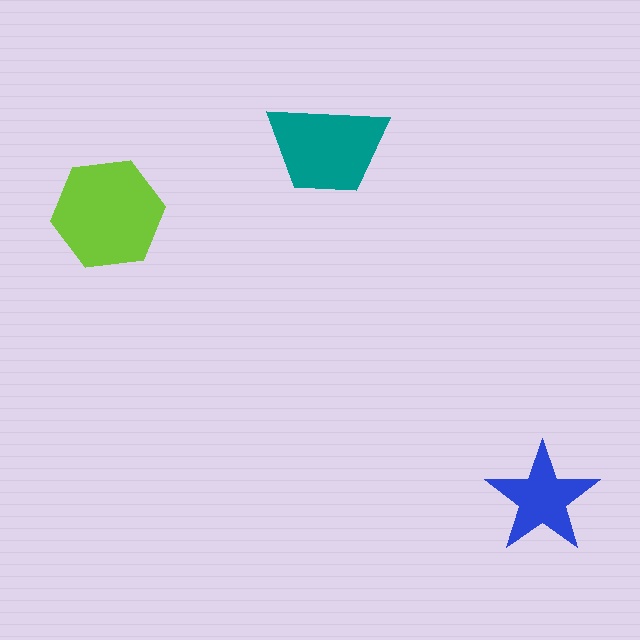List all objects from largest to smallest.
The lime hexagon, the teal trapezoid, the blue star.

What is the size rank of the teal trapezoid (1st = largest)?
2nd.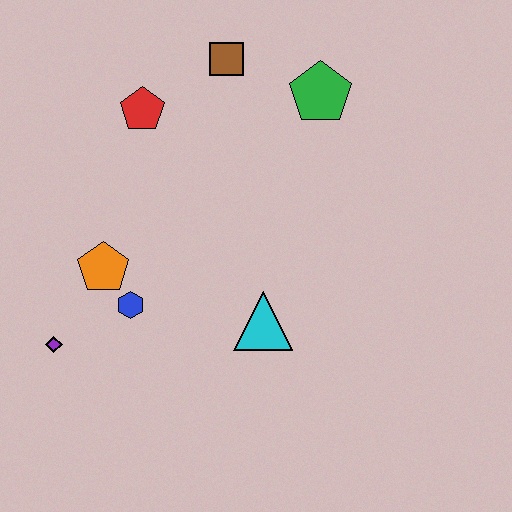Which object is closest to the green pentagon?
The brown square is closest to the green pentagon.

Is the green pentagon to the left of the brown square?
No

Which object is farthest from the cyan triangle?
The brown square is farthest from the cyan triangle.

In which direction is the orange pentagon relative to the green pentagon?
The orange pentagon is to the left of the green pentagon.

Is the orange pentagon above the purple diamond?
Yes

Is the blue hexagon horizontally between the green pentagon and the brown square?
No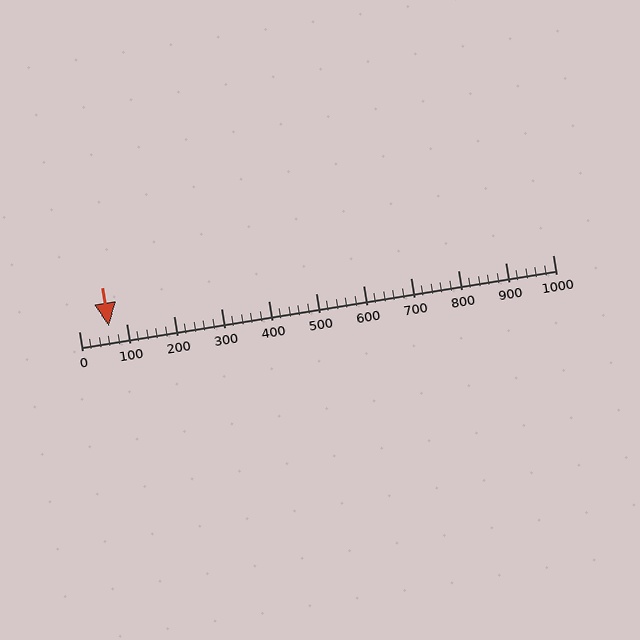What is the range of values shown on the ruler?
The ruler shows values from 0 to 1000.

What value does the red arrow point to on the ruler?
The red arrow points to approximately 64.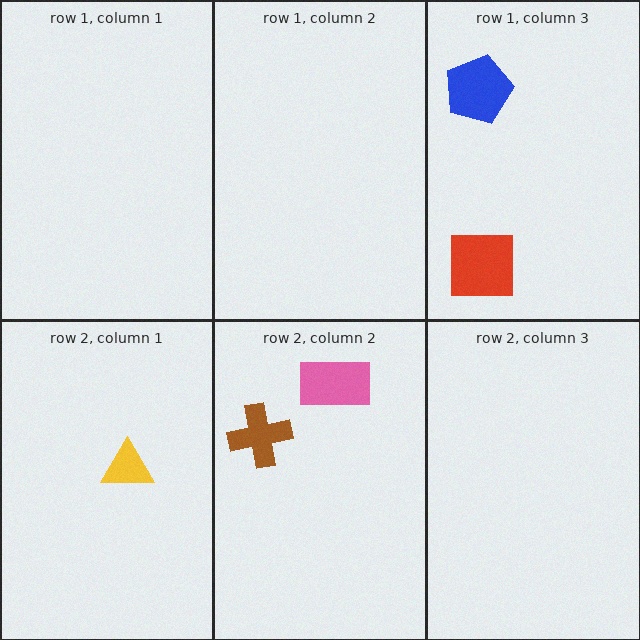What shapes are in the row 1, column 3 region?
The red square, the blue pentagon.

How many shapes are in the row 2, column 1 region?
1.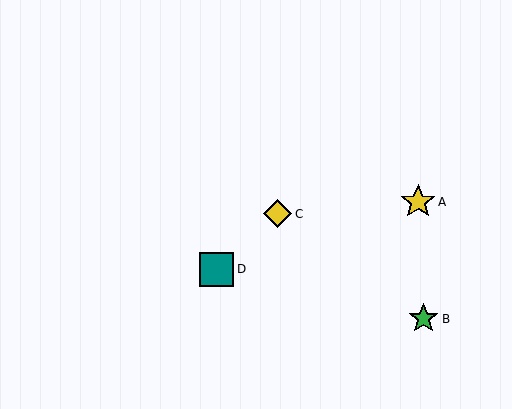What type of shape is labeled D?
Shape D is a teal square.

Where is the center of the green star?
The center of the green star is at (423, 319).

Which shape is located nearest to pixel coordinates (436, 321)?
The green star (labeled B) at (423, 319) is nearest to that location.